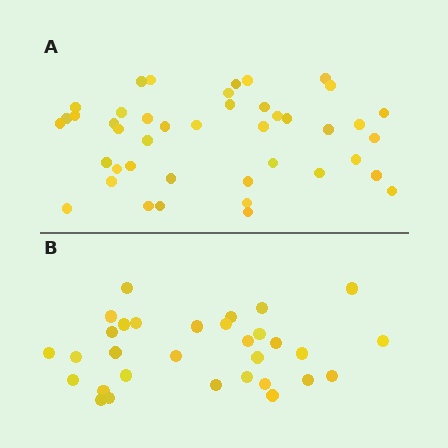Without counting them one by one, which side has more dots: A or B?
Region A (the top region) has more dots.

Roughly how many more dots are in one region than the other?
Region A has roughly 12 or so more dots than region B.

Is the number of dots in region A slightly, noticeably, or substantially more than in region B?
Region A has noticeably more, but not dramatically so. The ratio is roughly 1.4 to 1.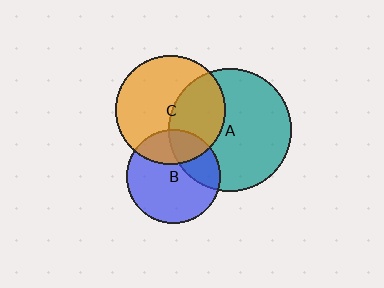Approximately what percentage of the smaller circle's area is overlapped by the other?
Approximately 25%.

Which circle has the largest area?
Circle A (teal).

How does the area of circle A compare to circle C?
Approximately 1.2 times.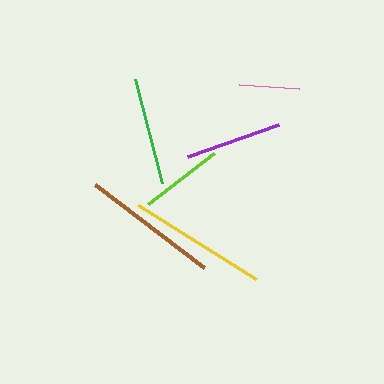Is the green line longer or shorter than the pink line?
The green line is longer than the pink line.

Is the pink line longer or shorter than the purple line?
The purple line is longer than the pink line.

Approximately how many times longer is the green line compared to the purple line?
The green line is approximately 1.1 times the length of the purple line.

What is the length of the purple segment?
The purple segment is approximately 97 pixels long.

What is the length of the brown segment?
The brown segment is approximately 138 pixels long.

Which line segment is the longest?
The yellow line is the longest at approximately 139 pixels.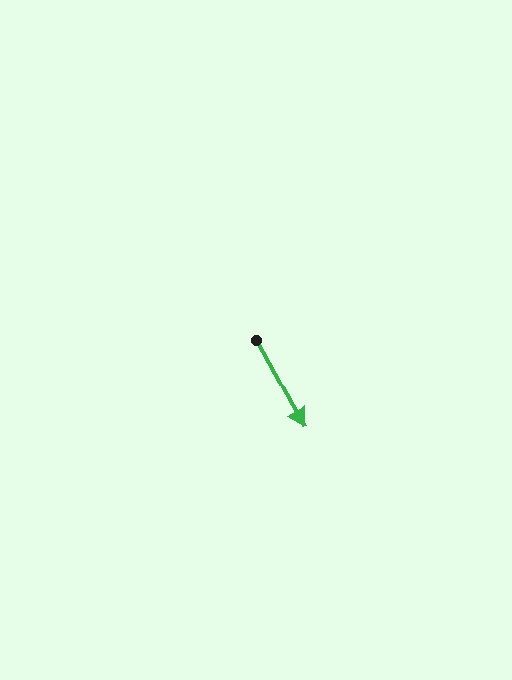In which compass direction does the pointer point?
Southeast.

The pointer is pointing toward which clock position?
Roughly 5 o'clock.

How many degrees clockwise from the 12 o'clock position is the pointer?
Approximately 151 degrees.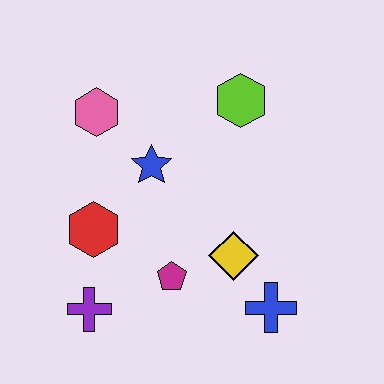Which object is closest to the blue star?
The pink hexagon is closest to the blue star.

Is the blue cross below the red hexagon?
Yes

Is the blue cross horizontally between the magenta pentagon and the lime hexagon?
No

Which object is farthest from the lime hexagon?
The purple cross is farthest from the lime hexagon.